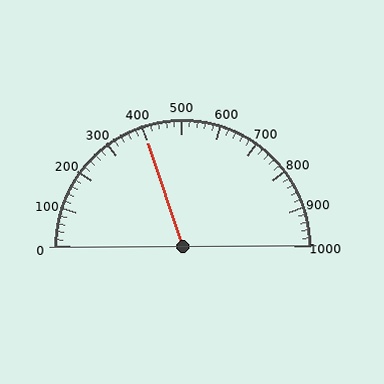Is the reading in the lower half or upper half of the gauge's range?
The reading is in the lower half of the range (0 to 1000).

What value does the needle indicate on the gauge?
The needle indicates approximately 400.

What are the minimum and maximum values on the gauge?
The gauge ranges from 0 to 1000.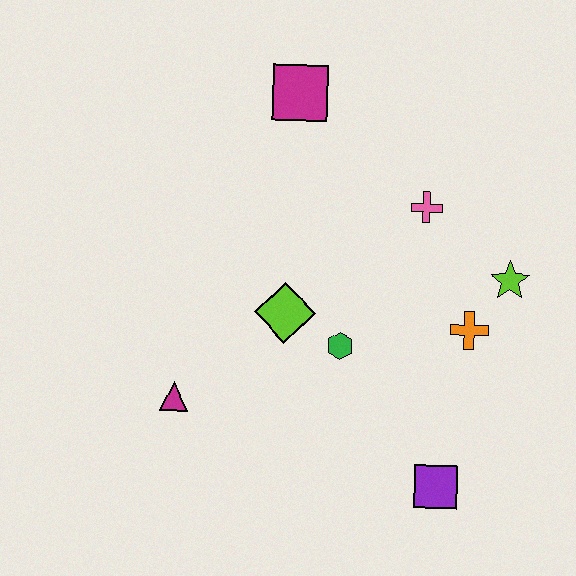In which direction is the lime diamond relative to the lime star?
The lime diamond is to the left of the lime star.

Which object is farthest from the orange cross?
The magenta triangle is farthest from the orange cross.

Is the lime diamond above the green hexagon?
Yes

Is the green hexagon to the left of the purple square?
Yes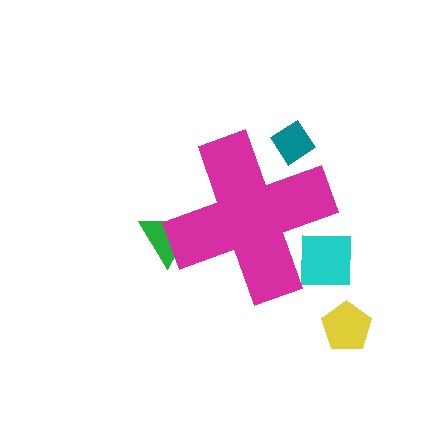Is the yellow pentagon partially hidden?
No, the yellow pentagon is fully visible.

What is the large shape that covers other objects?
A magenta cross.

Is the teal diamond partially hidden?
Yes, the teal diamond is partially hidden behind the magenta cross.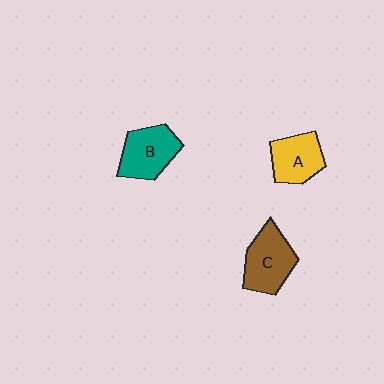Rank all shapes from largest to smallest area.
From largest to smallest: C (brown), B (teal), A (yellow).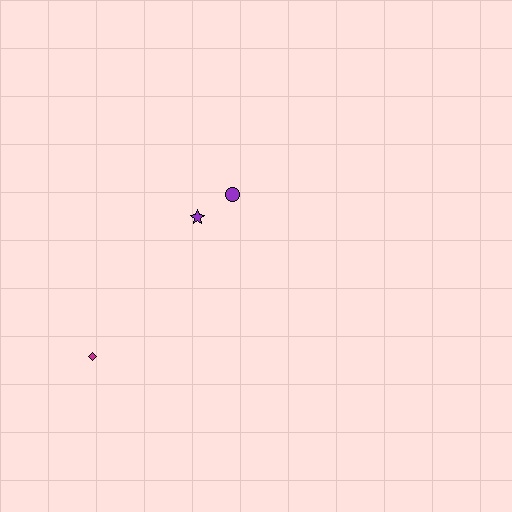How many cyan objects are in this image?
There are no cyan objects.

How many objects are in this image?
There are 3 objects.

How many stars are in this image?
There is 1 star.